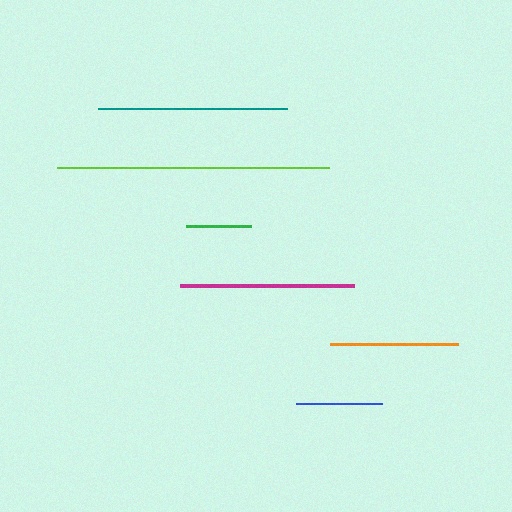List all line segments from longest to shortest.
From longest to shortest: lime, teal, magenta, orange, blue, green.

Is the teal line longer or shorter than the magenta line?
The teal line is longer than the magenta line.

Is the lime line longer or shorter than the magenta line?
The lime line is longer than the magenta line.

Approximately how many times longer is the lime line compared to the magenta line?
The lime line is approximately 1.6 times the length of the magenta line.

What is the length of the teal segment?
The teal segment is approximately 189 pixels long.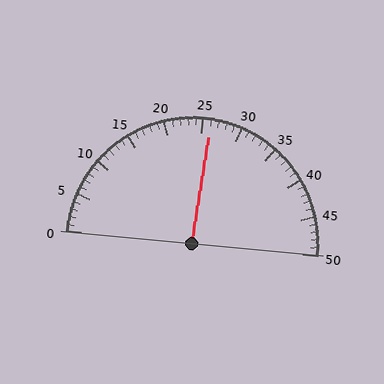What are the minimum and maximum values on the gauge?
The gauge ranges from 0 to 50.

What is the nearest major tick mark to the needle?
The nearest major tick mark is 25.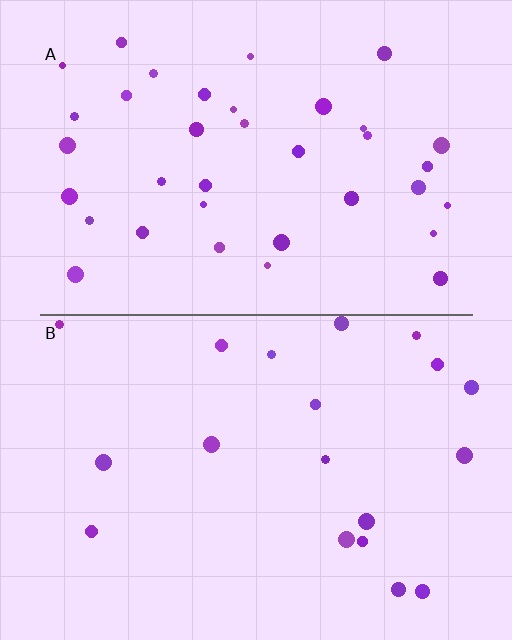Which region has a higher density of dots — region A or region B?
A (the top).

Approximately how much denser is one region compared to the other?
Approximately 1.9× — region A over region B.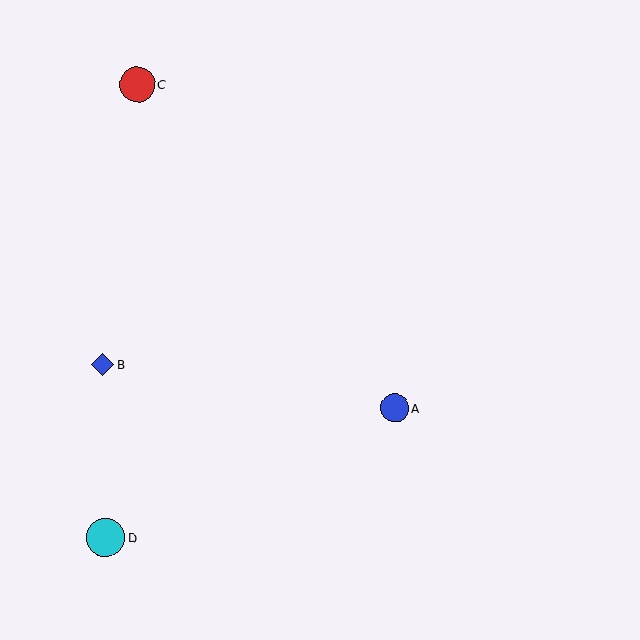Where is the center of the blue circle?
The center of the blue circle is at (394, 408).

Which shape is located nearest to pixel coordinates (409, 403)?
The blue circle (labeled A) at (394, 408) is nearest to that location.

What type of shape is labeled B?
Shape B is a blue diamond.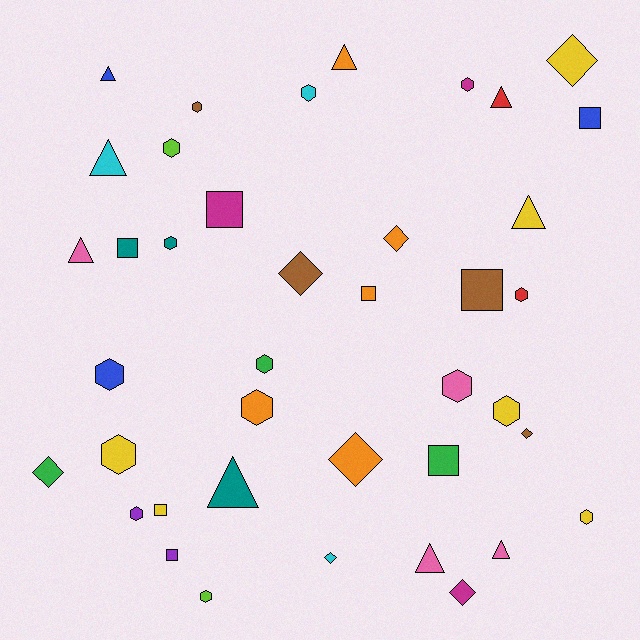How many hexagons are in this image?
There are 15 hexagons.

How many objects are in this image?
There are 40 objects.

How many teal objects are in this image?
There are 3 teal objects.